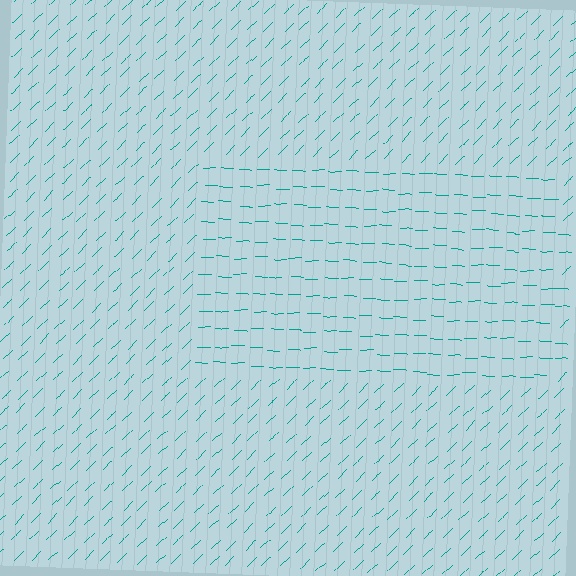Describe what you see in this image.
The image is filled with small teal line segments. A rectangle region in the image has lines oriented differently from the surrounding lines, creating a visible texture boundary.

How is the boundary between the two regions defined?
The boundary is defined purely by a change in line orientation (approximately 45 degrees difference). All lines are the same color and thickness.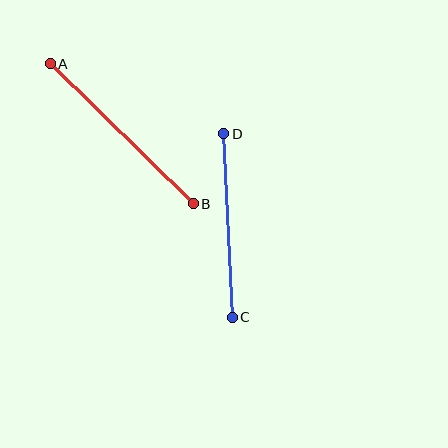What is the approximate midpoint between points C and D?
The midpoint is at approximately (228, 225) pixels.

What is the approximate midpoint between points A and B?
The midpoint is at approximately (122, 134) pixels.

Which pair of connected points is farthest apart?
Points A and B are farthest apart.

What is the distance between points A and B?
The distance is approximately 200 pixels.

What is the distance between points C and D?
The distance is approximately 184 pixels.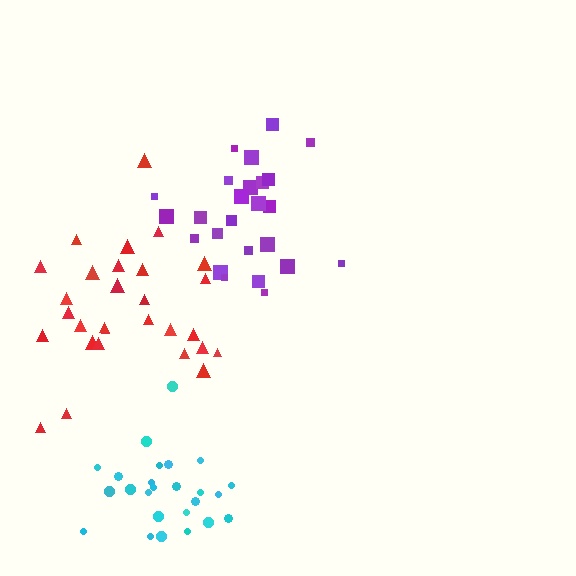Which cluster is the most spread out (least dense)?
Red.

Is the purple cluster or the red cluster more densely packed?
Purple.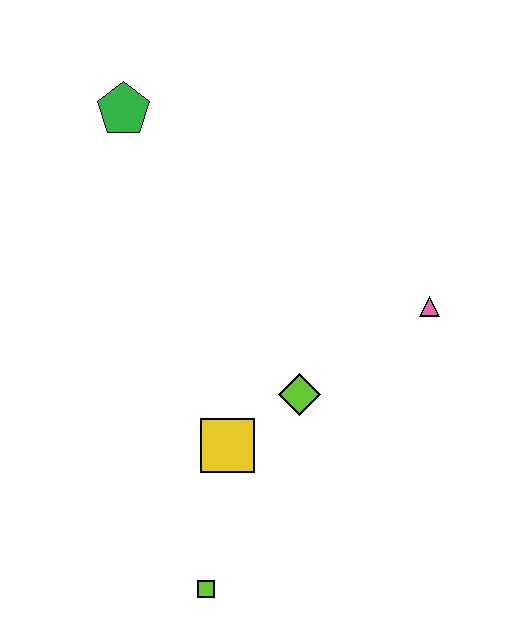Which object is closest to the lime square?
The yellow square is closest to the lime square.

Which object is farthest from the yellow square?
The green pentagon is farthest from the yellow square.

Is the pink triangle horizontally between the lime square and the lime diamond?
No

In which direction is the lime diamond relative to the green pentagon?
The lime diamond is below the green pentagon.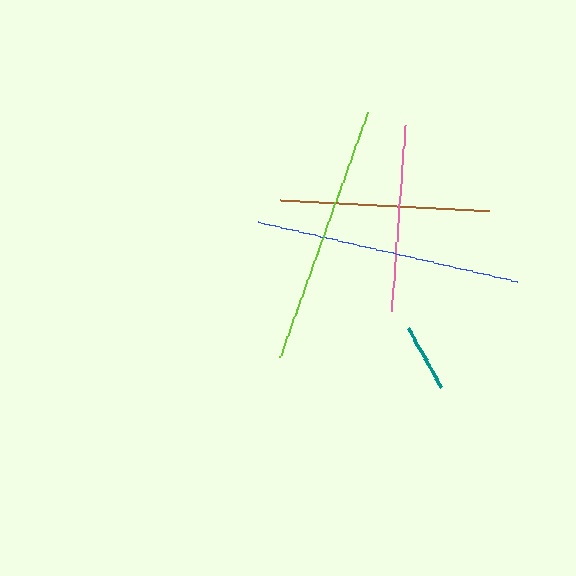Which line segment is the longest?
The blue line is the longest at approximately 265 pixels.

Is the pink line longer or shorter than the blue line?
The blue line is longer than the pink line.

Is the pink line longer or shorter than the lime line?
The lime line is longer than the pink line.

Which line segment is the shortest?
The teal line is the shortest at approximately 68 pixels.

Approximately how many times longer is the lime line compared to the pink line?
The lime line is approximately 1.4 times the length of the pink line.